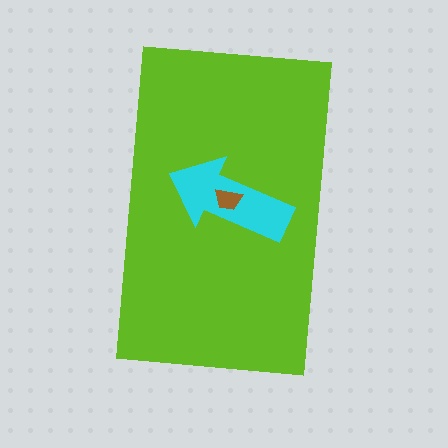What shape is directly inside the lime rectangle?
The cyan arrow.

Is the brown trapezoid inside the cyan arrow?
Yes.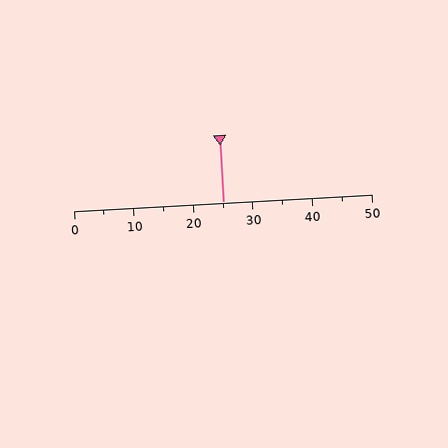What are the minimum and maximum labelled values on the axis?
The axis runs from 0 to 50.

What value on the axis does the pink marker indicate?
The marker indicates approximately 25.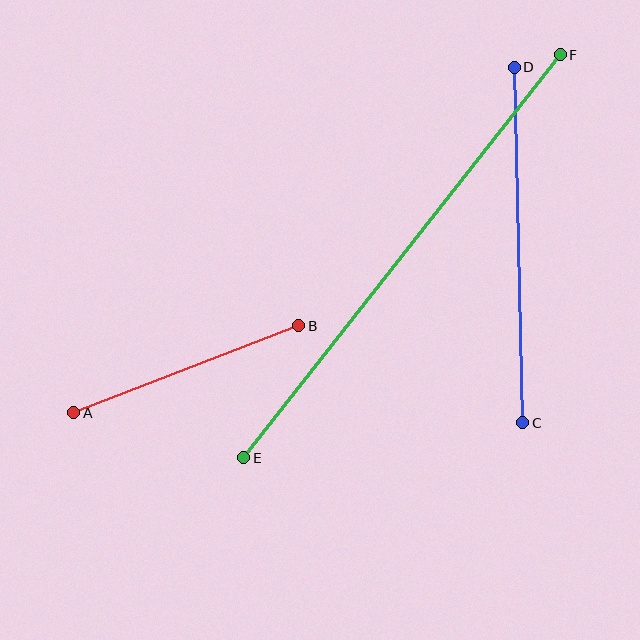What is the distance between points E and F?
The distance is approximately 513 pixels.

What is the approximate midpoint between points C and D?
The midpoint is at approximately (518, 245) pixels.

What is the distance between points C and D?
The distance is approximately 356 pixels.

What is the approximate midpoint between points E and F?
The midpoint is at approximately (402, 256) pixels.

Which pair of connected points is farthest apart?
Points E and F are farthest apart.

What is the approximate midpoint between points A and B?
The midpoint is at approximately (186, 369) pixels.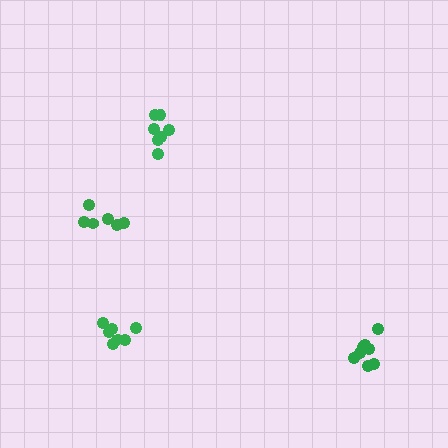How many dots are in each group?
Group 1: 7 dots, Group 2: 7 dots, Group 3: 7 dots, Group 4: 8 dots (29 total).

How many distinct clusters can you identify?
There are 4 distinct clusters.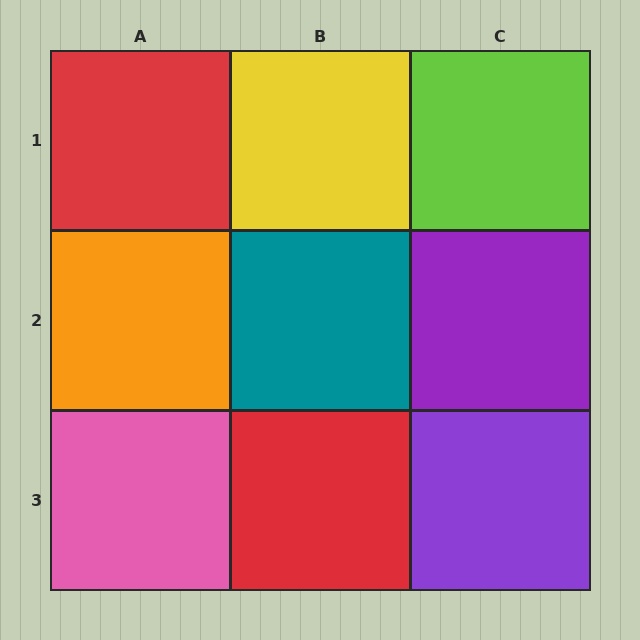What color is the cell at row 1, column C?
Lime.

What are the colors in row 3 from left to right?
Pink, red, purple.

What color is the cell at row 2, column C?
Purple.